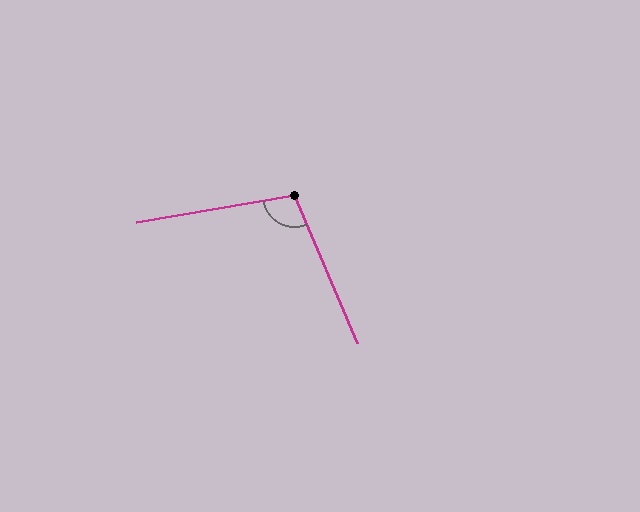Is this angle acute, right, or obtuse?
It is obtuse.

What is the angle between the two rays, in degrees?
Approximately 103 degrees.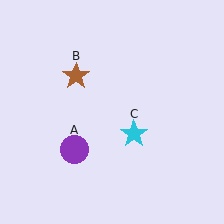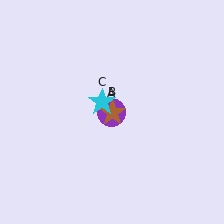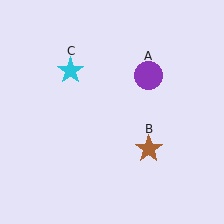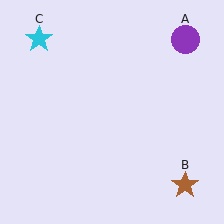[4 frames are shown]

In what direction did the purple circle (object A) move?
The purple circle (object A) moved up and to the right.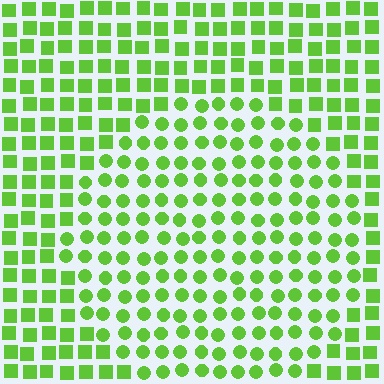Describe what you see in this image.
The image is filled with small lime elements arranged in a uniform grid. A circle-shaped region contains circles, while the surrounding area contains squares. The boundary is defined purely by the change in element shape.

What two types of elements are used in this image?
The image uses circles inside the circle region and squares outside it.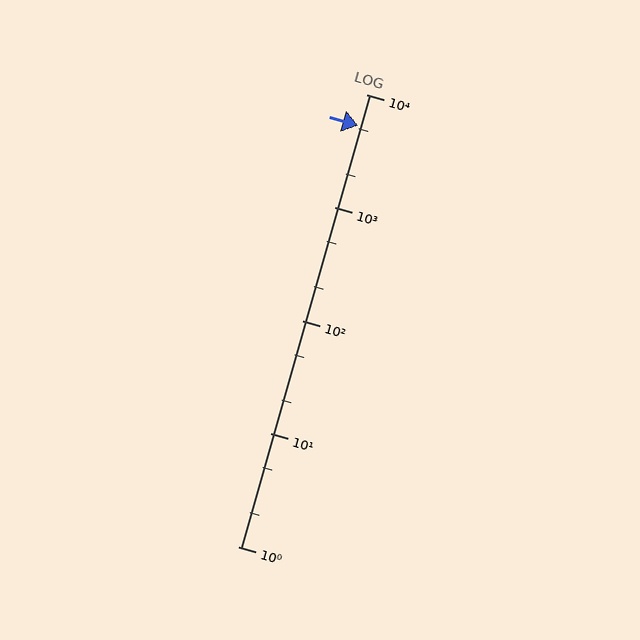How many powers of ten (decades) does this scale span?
The scale spans 4 decades, from 1 to 10000.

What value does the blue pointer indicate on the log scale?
The pointer indicates approximately 5300.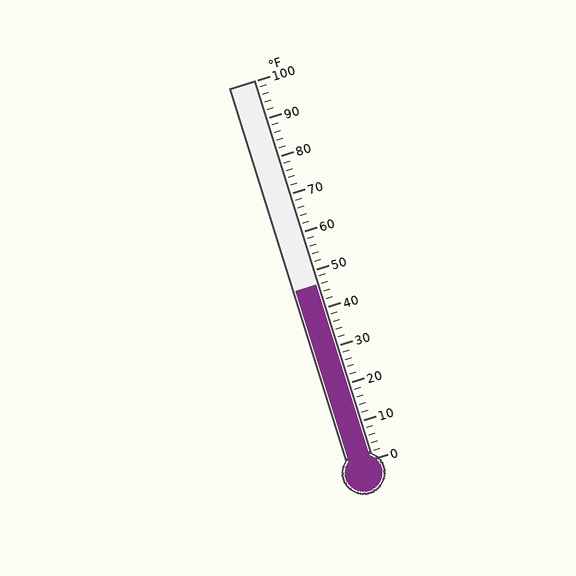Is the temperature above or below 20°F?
The temperature is above 20°F.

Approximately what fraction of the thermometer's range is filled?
The thermometer is filled to approximately 45% of its range.